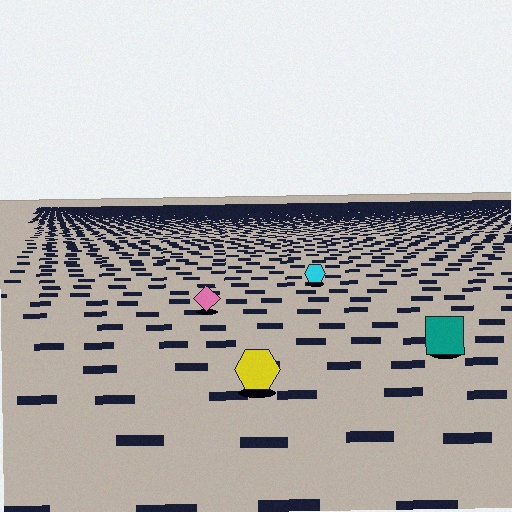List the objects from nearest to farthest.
From nearest to farthest: the yellow hexagon, the teal square, the pink diamond, the cyan hexagon.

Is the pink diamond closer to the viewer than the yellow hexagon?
No. The yellow hexagon is closer — you can tell from the texture gradient: the ground texture is coarser near it.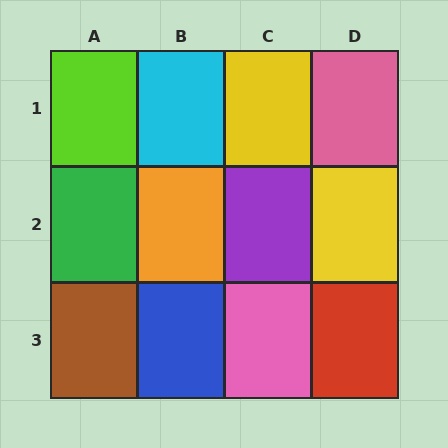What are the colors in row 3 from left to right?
Brown, blue, pink, red.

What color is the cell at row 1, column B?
Cyan.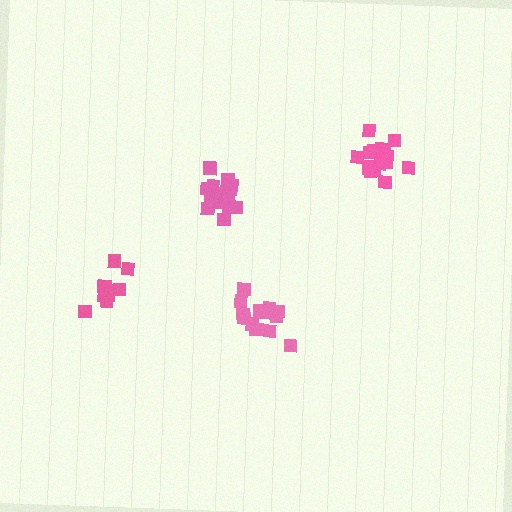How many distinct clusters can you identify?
There are 4 distinct clusters.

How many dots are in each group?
Group 1: 10 dots, Group 2: 15 dots, Group 3: 13 dots, Group 4: 16 dots (54 total).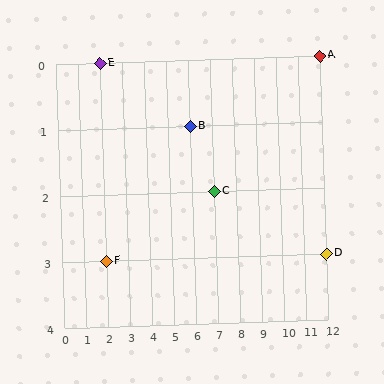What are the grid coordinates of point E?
Point E is at grid coordinates (2, 0).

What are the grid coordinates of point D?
Point D is at grid coordinates (12, 3).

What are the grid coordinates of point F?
Point F is at grid coordinates (2, 3).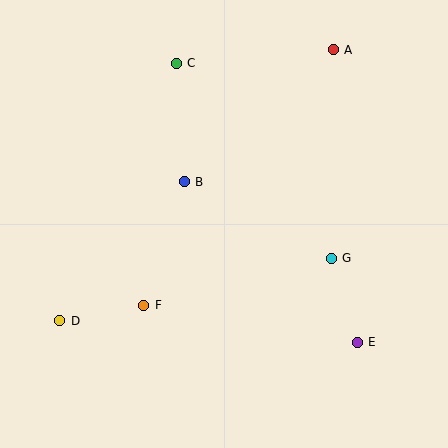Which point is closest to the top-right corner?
Point A is closest to the top-right corner.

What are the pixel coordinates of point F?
Point F is at (144, 305).